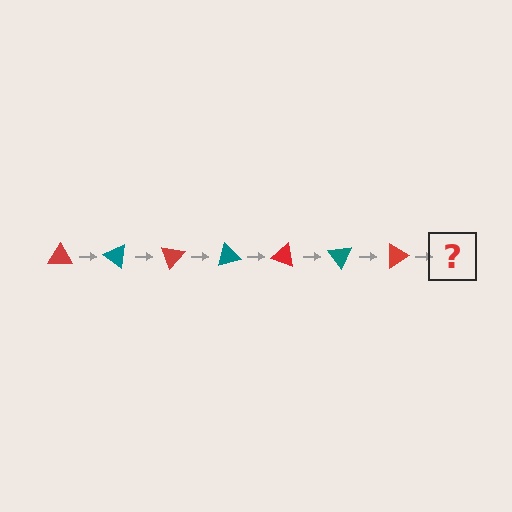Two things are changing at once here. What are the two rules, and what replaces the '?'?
The two rules are that it rotates 35 degrees each step and the color cycles through red and teal. The '?' should be a teal triangle, rotated 245 degrees from the start.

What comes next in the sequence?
The next element should be a teal triangle, rotated 245 degrees from the start.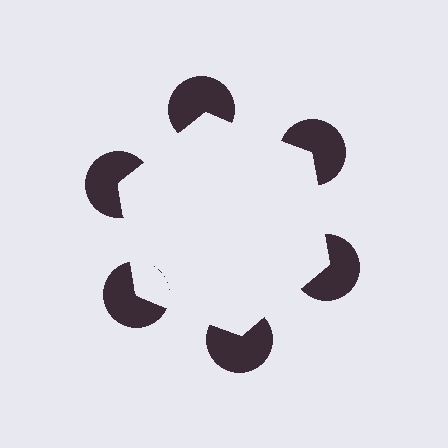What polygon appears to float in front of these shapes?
An illusory hexagon — its edges are inferred from the aligned wedge cuts in the pac-man discs, not physically drawn.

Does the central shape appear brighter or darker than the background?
It typically appears slightly brighter than the background, even though no actual brightness change is drawn.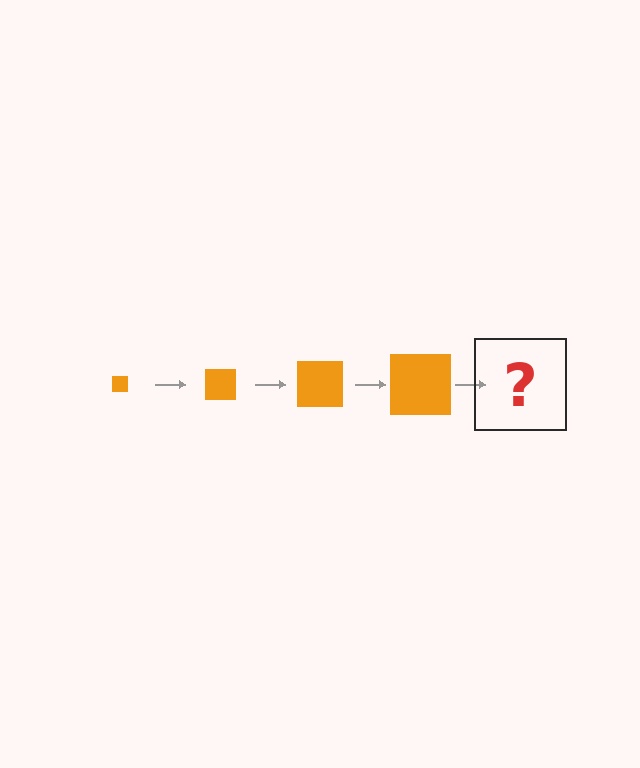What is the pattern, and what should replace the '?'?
The pattern is that the square gets progressively larger each step. The '?' should be an orange square, larger than the previous one.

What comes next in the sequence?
The next element should be an orange square, larger than the previous one.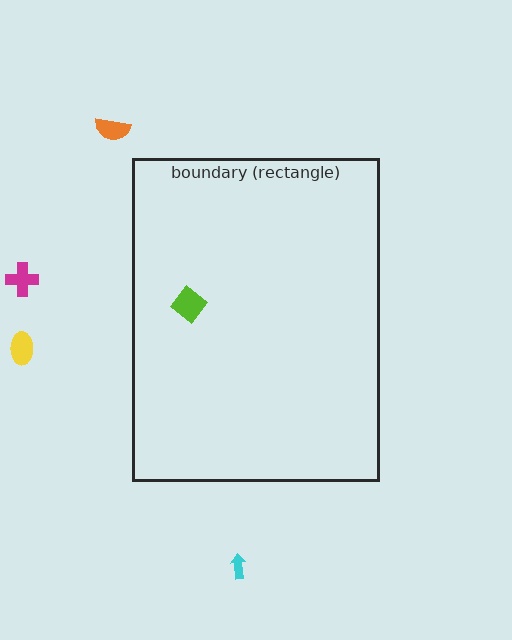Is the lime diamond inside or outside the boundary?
Inside.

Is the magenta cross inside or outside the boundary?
Outside.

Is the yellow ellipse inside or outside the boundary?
Outside.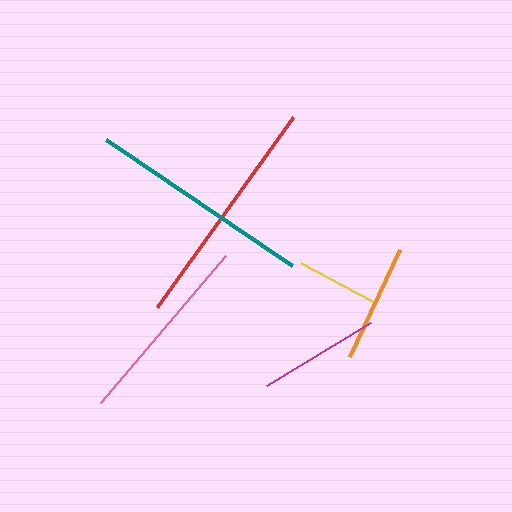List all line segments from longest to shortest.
From longest to shortest: red, teal, pink, magenta, orange, yellow.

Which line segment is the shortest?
The yellow line is the shortest at approximately 80 pixels.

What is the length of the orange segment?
The orange segment is approximately 118 pixels long.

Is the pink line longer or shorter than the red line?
The red line is longer than the pink line.